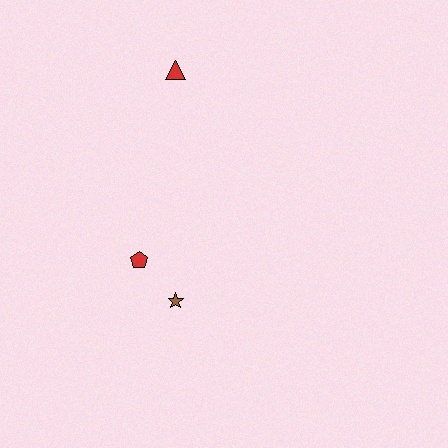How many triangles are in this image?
There is 1 triangle.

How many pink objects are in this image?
There are no pink objects.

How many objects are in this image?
There are 3 objects.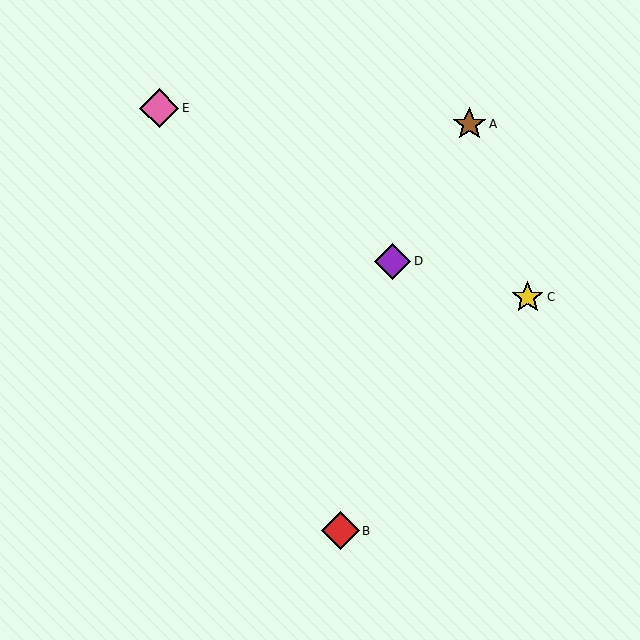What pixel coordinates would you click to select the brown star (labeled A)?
Click at (469, 124) to select the brown star A.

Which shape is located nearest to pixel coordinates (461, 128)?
The brown star (labeled A) at (469, 124) is nearest to that location.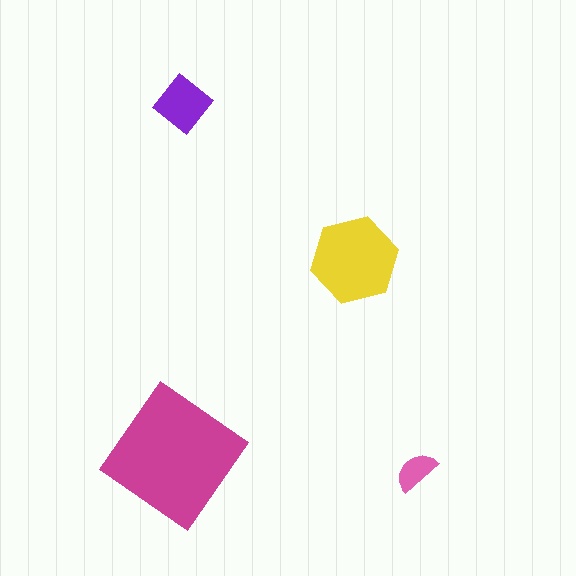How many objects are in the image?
There are 4 objects in the image.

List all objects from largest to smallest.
The magenta diamond, the yellow hexagon, the purple diamond, the pink semicircle.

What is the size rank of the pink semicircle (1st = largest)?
4th.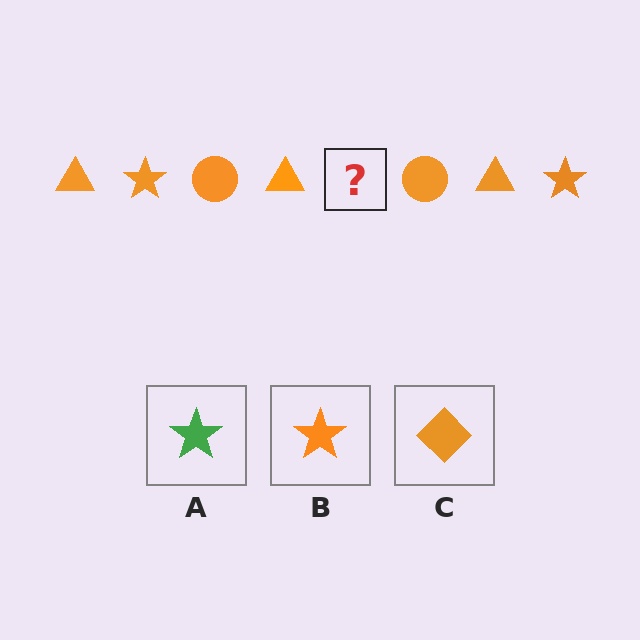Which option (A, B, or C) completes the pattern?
B.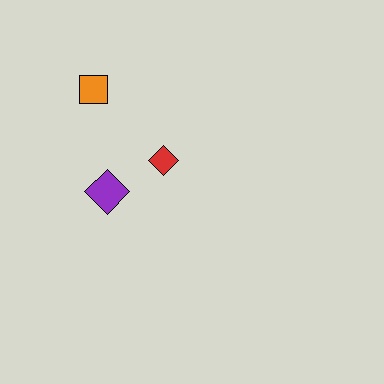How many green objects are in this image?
There are no green objects.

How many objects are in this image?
There are 3 objects.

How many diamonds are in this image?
There are 2 diamonds.